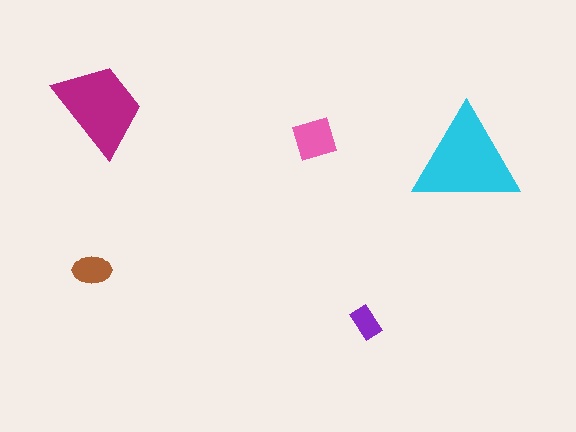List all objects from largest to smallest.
The cyan triangle, the magenta trapezoid, the pink diamond, the brown ellipse, the purple rectangle.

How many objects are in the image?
There are 5 objects in the image.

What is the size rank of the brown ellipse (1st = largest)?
4th.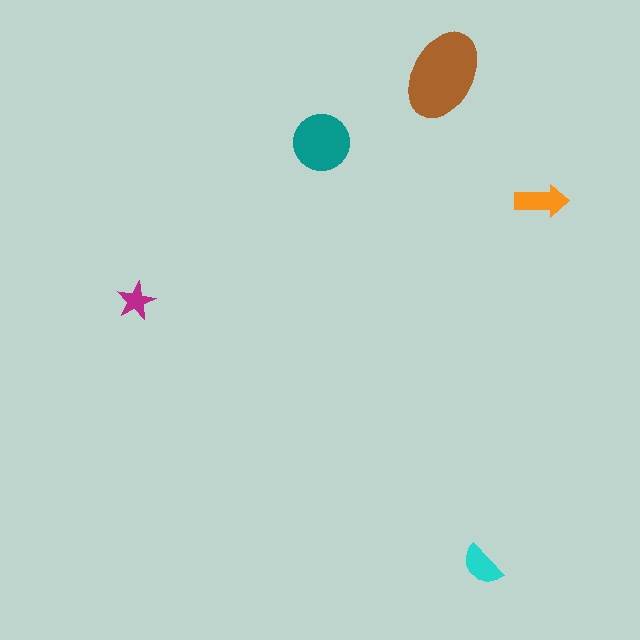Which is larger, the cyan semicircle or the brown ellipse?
The brown ellipse.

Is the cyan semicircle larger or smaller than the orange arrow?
Smaller.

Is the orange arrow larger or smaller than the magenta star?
Larger.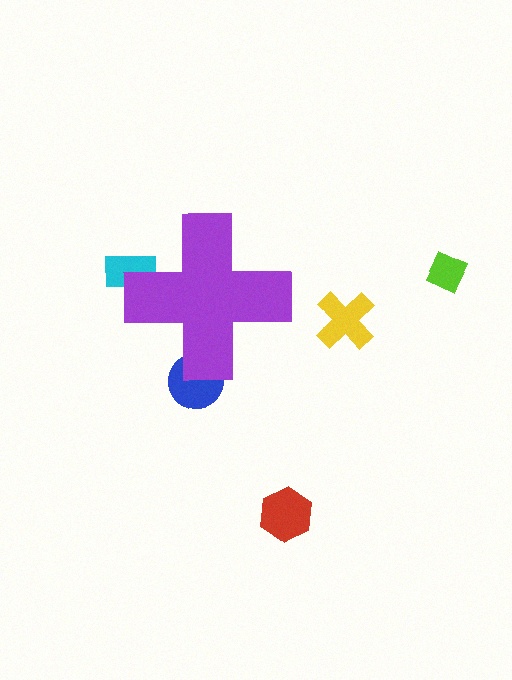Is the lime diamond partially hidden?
No, the lime diamond is fully visible.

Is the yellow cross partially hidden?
No, the yellow cross is fully visible.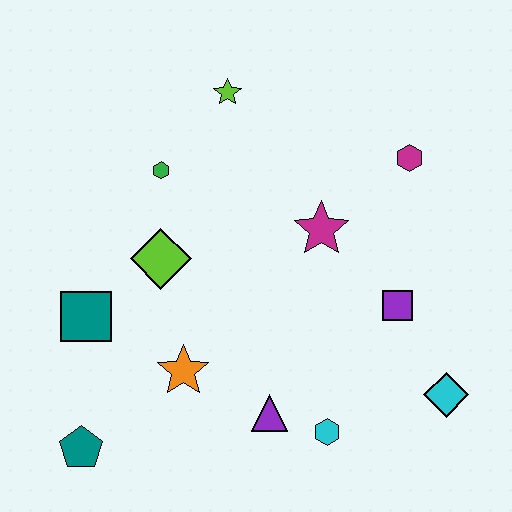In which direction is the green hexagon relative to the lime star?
The green hexagon is below the lime star.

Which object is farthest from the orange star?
The magenta hexagon is farthest from the orange star.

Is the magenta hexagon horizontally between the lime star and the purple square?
No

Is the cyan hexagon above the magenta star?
No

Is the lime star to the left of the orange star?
No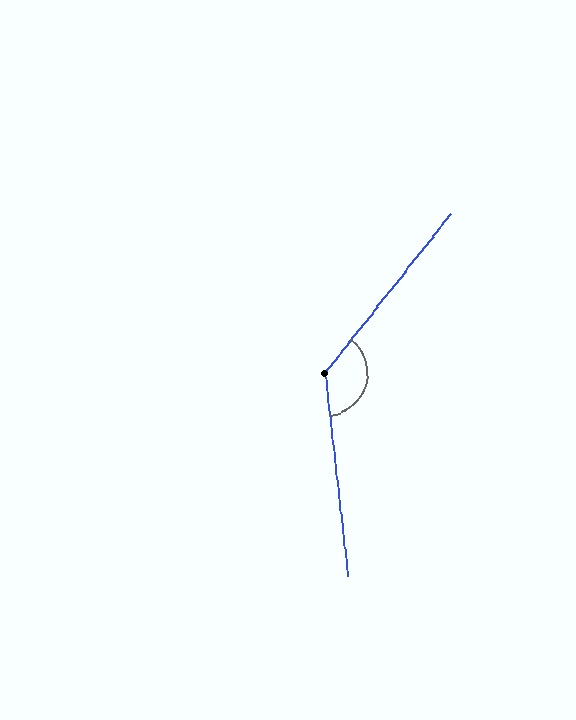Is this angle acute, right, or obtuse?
It is obtuse.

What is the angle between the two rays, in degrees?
Approximately 135 degrees.